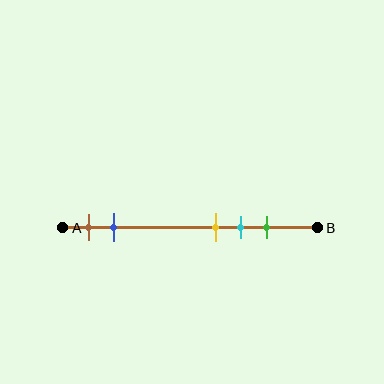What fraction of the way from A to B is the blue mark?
The blue mark is approximately 20% (0.2) of the way from A to B.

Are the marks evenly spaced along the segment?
No, the marks are not evenly spaced.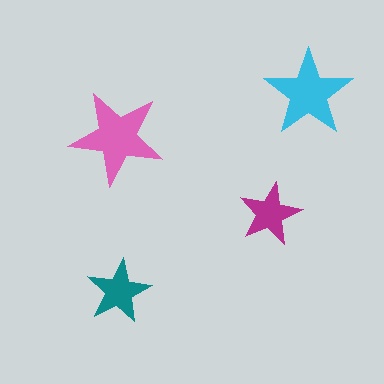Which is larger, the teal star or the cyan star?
The cyan one.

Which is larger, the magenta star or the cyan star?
The cyan one.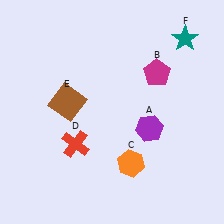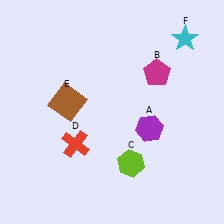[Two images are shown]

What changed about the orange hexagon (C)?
In Image 1, C is orange. In Image 2, it changed to lime.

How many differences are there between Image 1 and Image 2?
There are 2 differences between the two images.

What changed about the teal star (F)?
In Image 1, F is teal. In Image 2, it changed to cyan.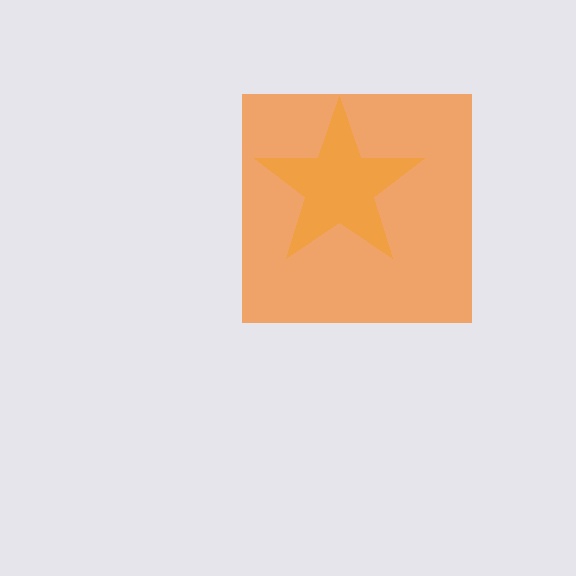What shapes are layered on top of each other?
The layered shapes are: a yellow star, an orange square.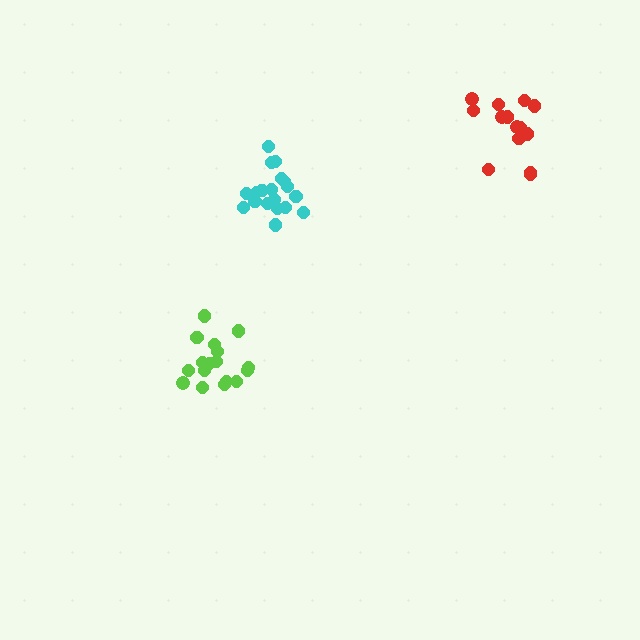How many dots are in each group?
Group 1: 14 dots, Group 2: 17 dots, Group 3: 19 dots (50 total).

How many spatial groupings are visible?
There are 3 spatial groupings.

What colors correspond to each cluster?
The clusters are colored: red, lime, cyan.